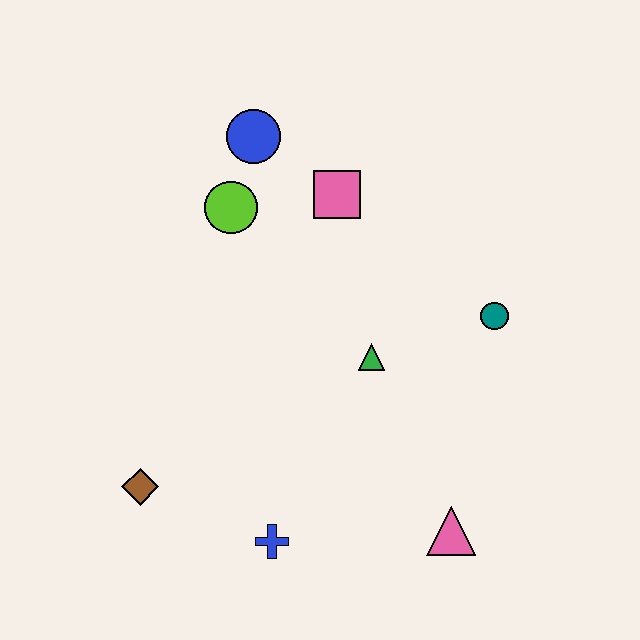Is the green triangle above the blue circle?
No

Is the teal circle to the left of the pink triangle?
No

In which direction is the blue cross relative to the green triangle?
The blue cross is below the green triangle.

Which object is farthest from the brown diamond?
The teal circle is farthest from the brown diamond.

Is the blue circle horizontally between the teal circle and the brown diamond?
Yes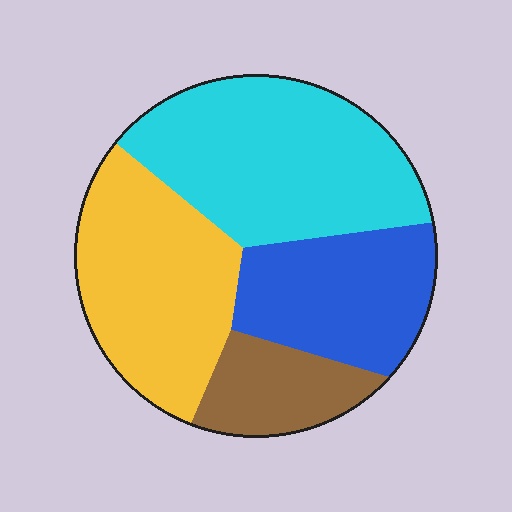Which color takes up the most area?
Cyan, at roughly 35%.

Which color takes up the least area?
Brown, at roughly 15%.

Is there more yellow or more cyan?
Cyan.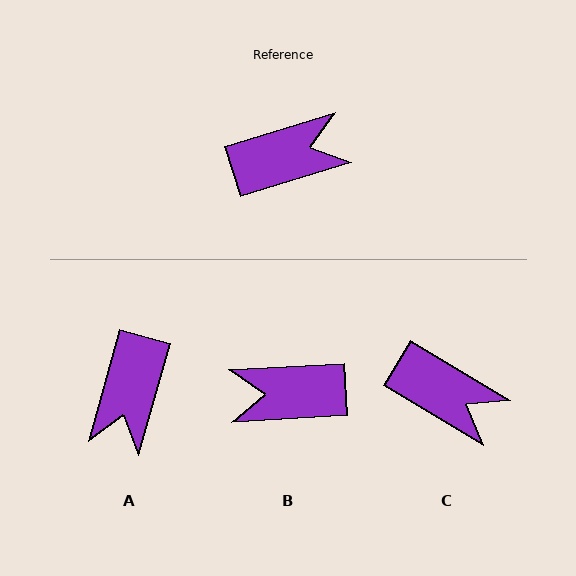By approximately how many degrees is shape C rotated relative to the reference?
Approximately 48 degrees clockwise.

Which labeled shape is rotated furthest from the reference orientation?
B, about 166 degrees away.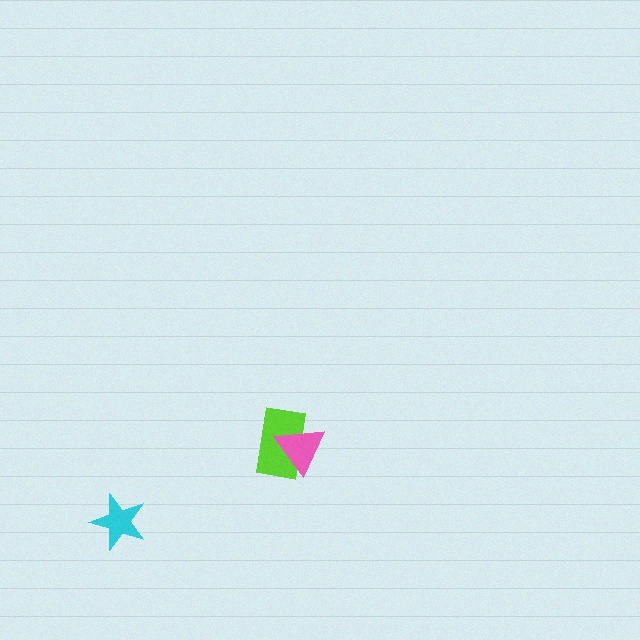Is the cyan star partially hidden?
No, no other shape covers it.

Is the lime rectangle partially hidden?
Yes, it is partially covered by another shape.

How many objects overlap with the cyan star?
0 objects overlap with the cyan star.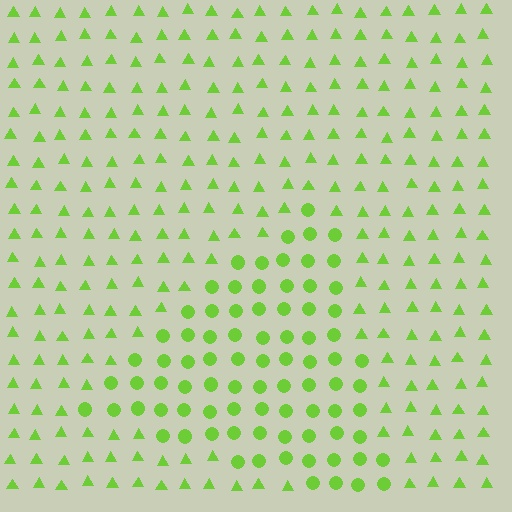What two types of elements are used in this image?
The image uses circles inside the triangle region and triangles outside it.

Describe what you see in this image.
The image is filled with small lime elements arranged in a uniform grid. A triangle-shaped region contains circles, while the surrounding area contains triangles. The boundary is defined purely by the change in element shape.